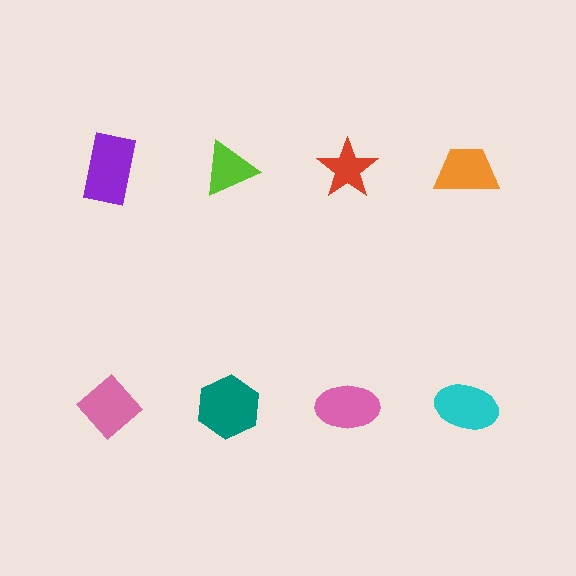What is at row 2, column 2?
A teal hexagon.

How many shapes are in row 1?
4 shapes.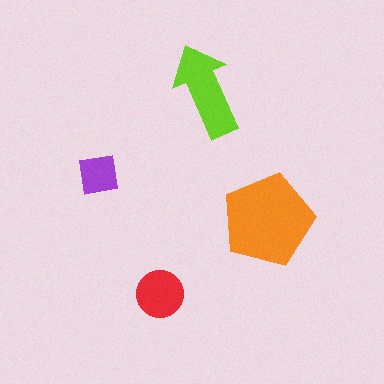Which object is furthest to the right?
The orange pentagon is rightmost.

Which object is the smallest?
The purple square.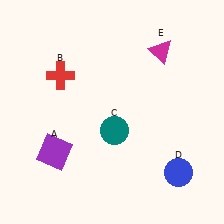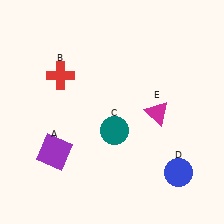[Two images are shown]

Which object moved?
The magenta triangle (E) moved down.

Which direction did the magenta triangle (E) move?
The magenta triangle (E) moved down.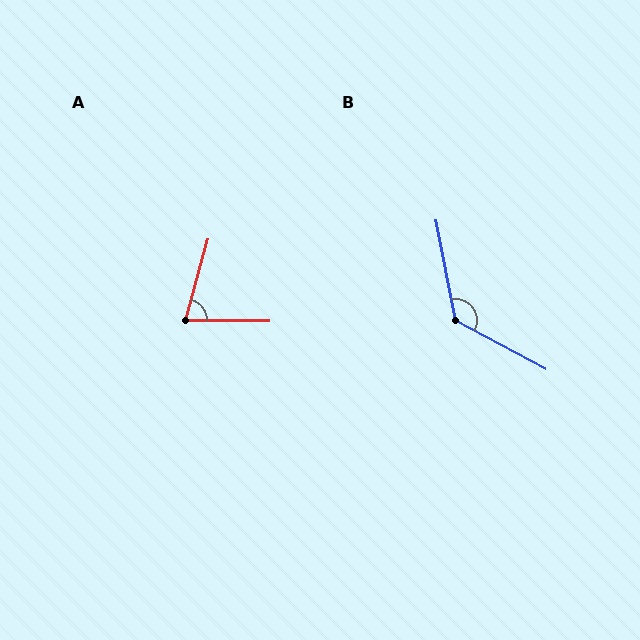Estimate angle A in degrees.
Approximately 75 degrees.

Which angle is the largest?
B, at approximately 129 degrees.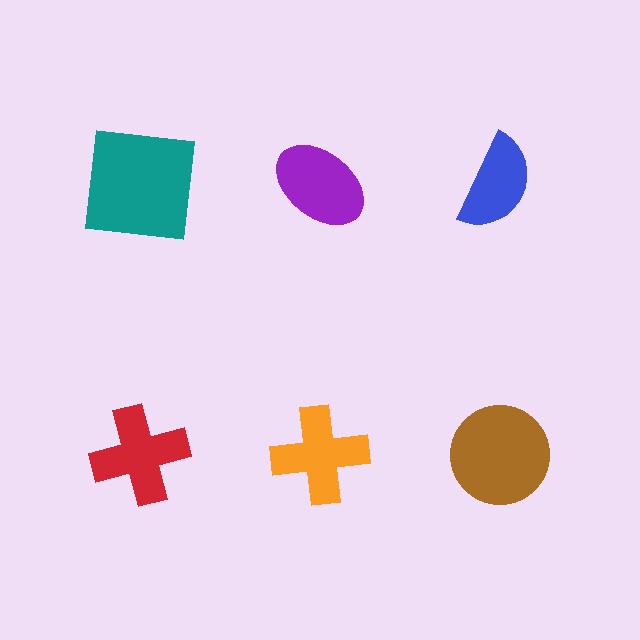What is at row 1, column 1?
A teal square.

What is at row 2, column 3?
A brown circle.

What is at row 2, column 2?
An orange cross.